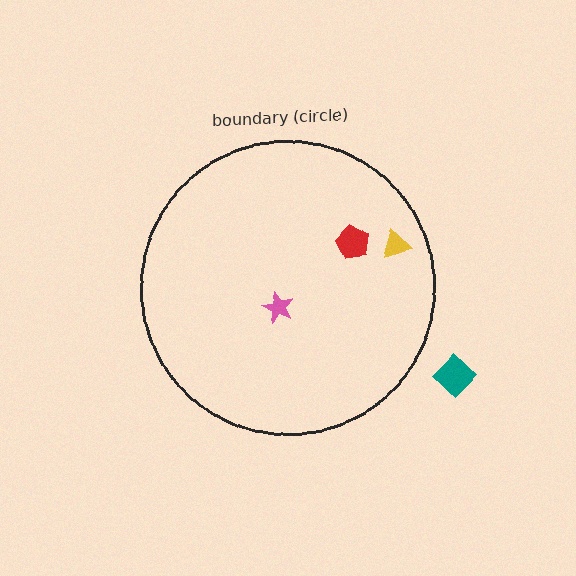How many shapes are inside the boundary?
3 inside, 1 outside.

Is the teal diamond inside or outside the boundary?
Outside.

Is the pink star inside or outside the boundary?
Inside.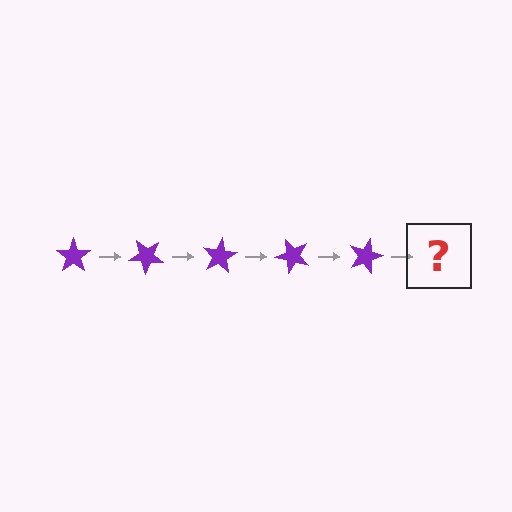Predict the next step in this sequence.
The next step is a purple star rotated 200 degrees.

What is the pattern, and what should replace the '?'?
The pattern is that the star rotates 40 degrees each step. The '?' should be a purple star rotated 200 degrees.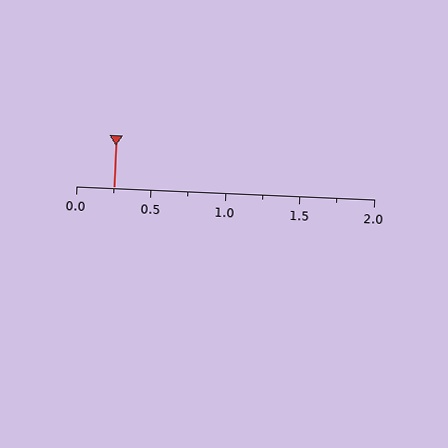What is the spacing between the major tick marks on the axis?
The major ticks are spaced 0.5 apart.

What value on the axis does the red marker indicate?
The marker indicates approximately 0.25.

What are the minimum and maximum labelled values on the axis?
The axis runs from 0.0 to 2.0.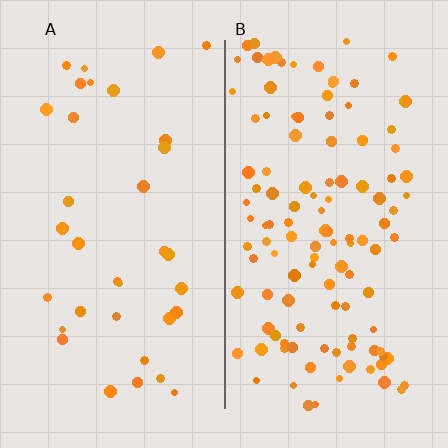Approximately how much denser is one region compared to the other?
Approximately 3.4× — region B over region A.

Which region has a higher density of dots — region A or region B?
B (the right).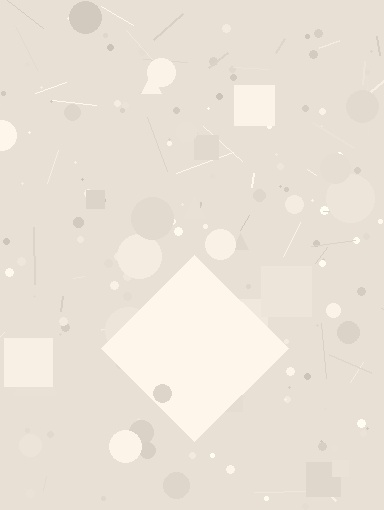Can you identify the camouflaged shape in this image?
The camouflaged shape is a diamond.